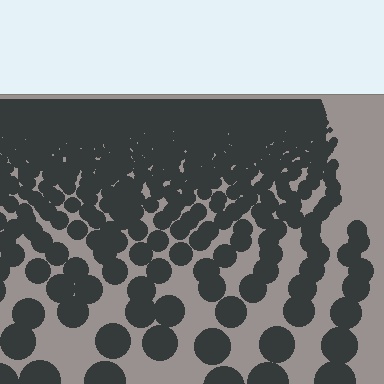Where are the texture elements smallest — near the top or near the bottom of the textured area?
Near the top.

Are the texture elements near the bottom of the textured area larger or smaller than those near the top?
Larger. Near the bottom, elements are closer to the viewer and appear at a bigger on-screen size.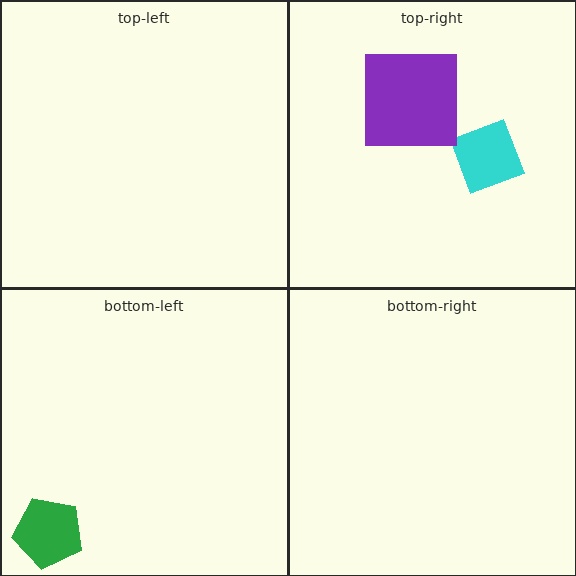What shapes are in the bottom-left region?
The green pentagon.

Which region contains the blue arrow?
The top-right region.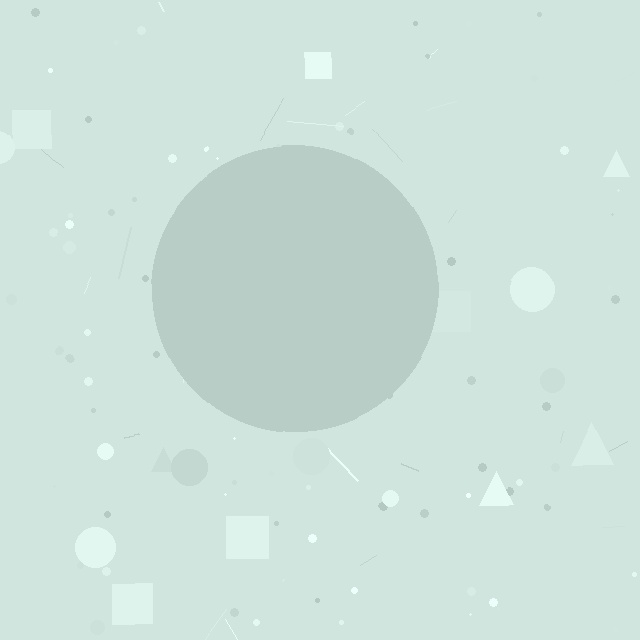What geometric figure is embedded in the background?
A circle is embedded in the background.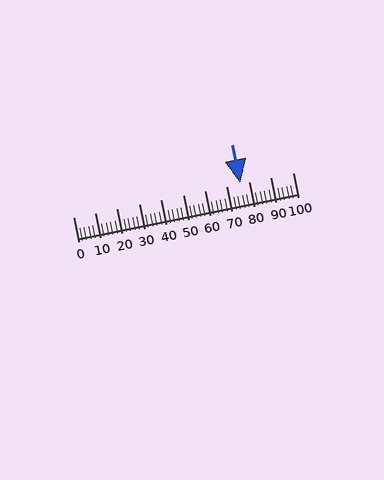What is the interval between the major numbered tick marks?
The major tick marks are spaced 10 units apart.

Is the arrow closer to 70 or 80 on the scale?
The arrow is closer to 80.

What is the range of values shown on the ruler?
The ruler shows values from 0 to 100.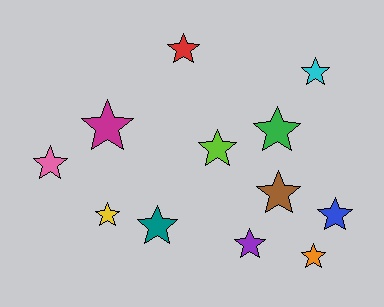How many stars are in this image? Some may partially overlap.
There are 12 stars.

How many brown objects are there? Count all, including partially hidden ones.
There is 1 brown object.